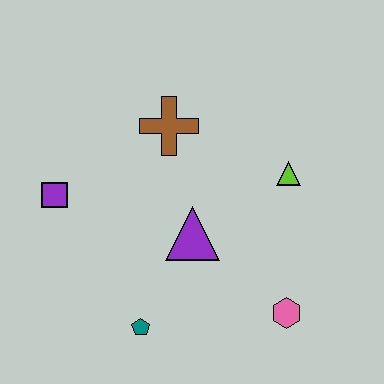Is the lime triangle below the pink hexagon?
No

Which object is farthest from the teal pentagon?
The lime triangle is farthest from the teal pentagon.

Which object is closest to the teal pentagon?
The purple triangle is closest to the teal pentagon.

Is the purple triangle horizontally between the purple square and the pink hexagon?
Yes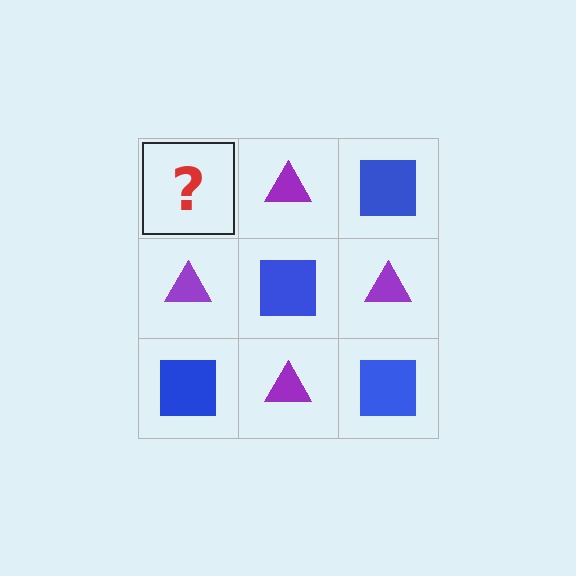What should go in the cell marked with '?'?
The missing cell should contain a blue square.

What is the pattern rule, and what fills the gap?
The rule is that it alternates blue square and purple triangle in a checkerboard pattern. The gap should be filled with a blue square.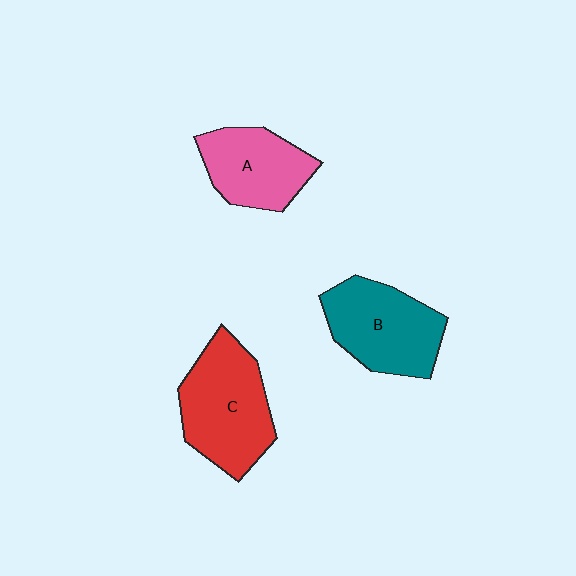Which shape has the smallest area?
Shape A (pink).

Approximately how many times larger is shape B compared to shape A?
Approximately 1.2 times.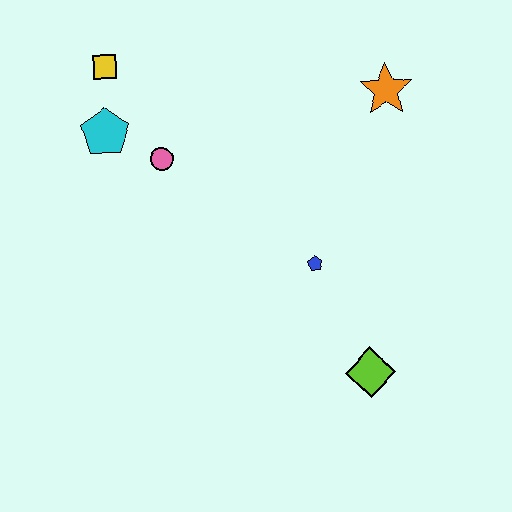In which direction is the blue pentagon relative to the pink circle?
The blue pentagon is to the right of the pink circle.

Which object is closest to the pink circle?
The cyan pentagon is closest to the pink circle.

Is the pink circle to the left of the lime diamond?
Yes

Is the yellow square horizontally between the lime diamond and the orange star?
No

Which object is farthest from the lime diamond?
The yellow square is farthest from the lime diamond.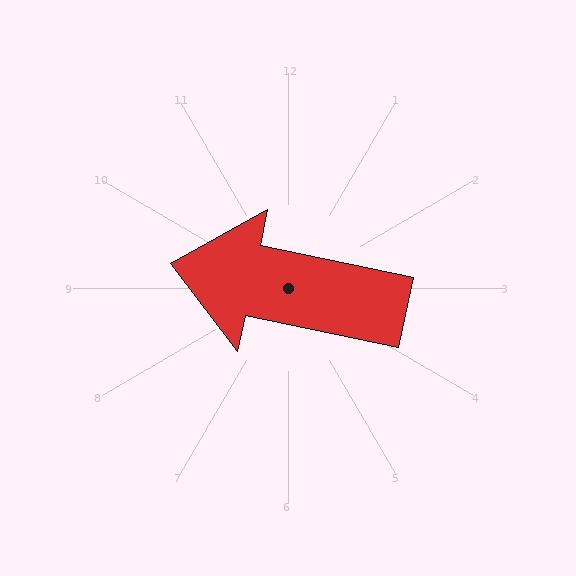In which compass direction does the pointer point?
West.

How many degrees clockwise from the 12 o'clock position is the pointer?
Approximately 282 degrees.